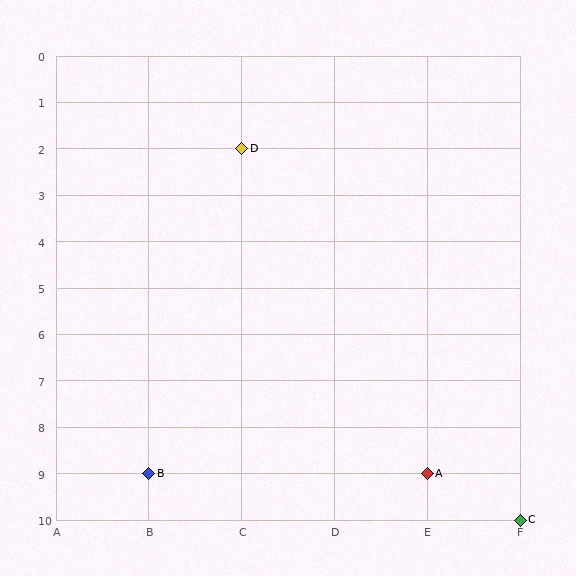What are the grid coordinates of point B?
Point B is at grid coordinates (B, 9).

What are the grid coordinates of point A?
Point A is at grid coordinates (E, 9).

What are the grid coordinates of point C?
Point C is at grid coordinates (F, 10).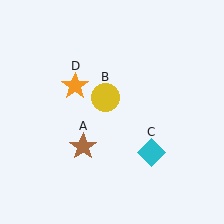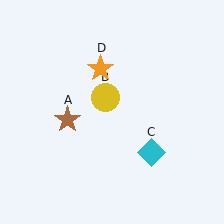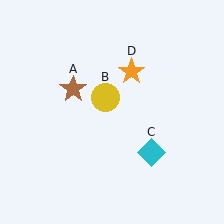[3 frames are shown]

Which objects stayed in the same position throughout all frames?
Yellow circle (object B) and cyan diamond (object C) remained stationary.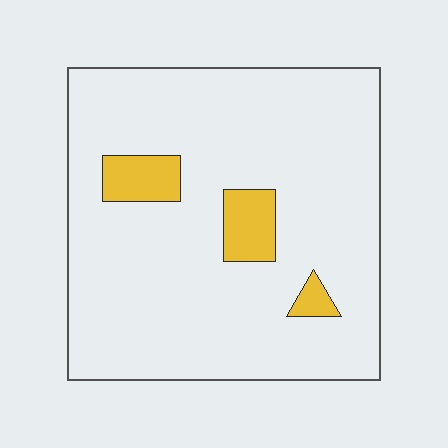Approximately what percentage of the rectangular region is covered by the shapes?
Approximately 10%.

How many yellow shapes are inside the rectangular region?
3.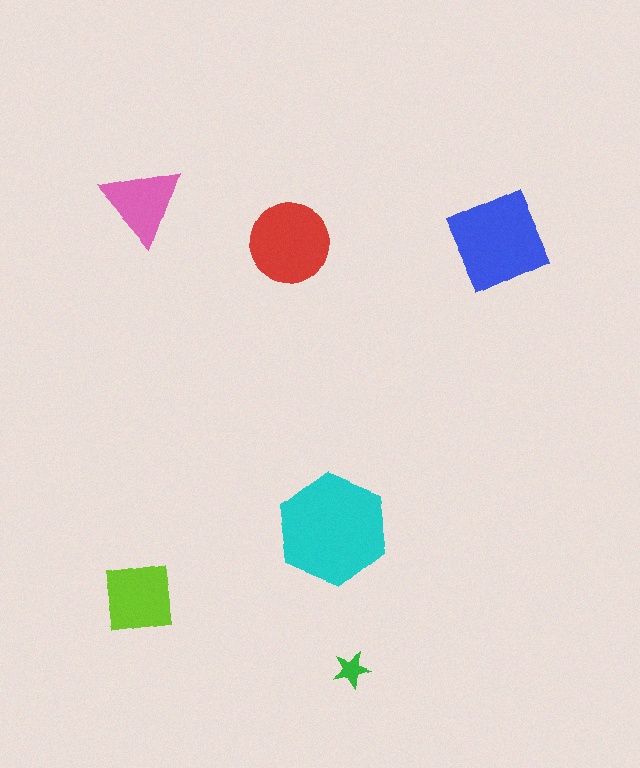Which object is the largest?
The cyan hexagon.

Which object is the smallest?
The green star.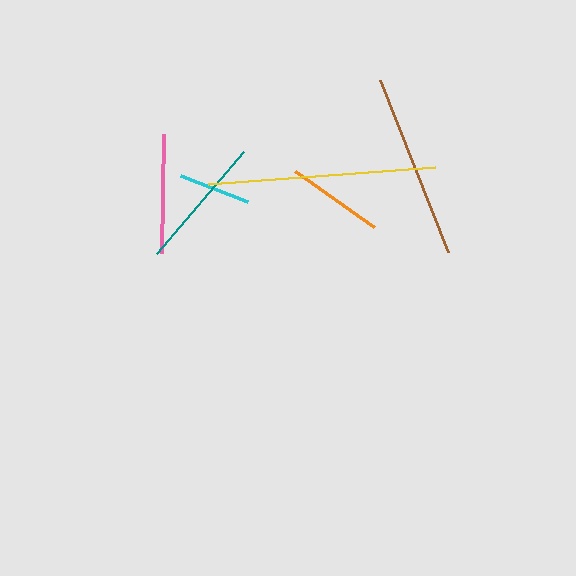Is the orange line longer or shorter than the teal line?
The teal line is longer than the orange line.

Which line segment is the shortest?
The cyan line is the shortest at approximately 72 pixels.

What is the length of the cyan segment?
The cyan segment is approximately 72 pixels long.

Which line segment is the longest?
The yellow line is the longest at approximately 228 pixels.